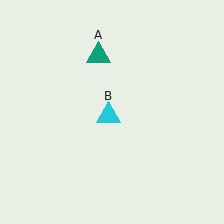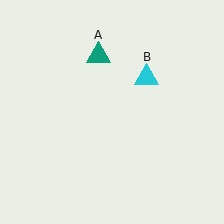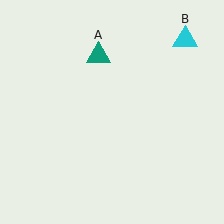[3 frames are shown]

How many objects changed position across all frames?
1 object changed position: cyan triangle (object B).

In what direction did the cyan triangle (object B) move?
The cyan triangle (object B) moved up and to the right.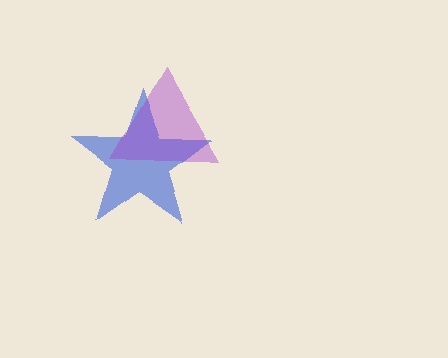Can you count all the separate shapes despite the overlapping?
Yes, there are 2 separate shapes.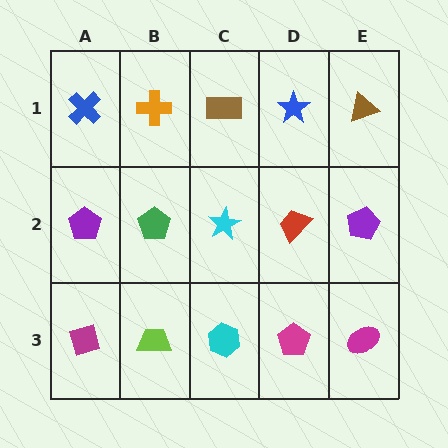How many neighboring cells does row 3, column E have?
2.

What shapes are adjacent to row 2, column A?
A blue cross (row 1, column A), a magenta square (row 3, column A), a green pentagon (row 2, column B).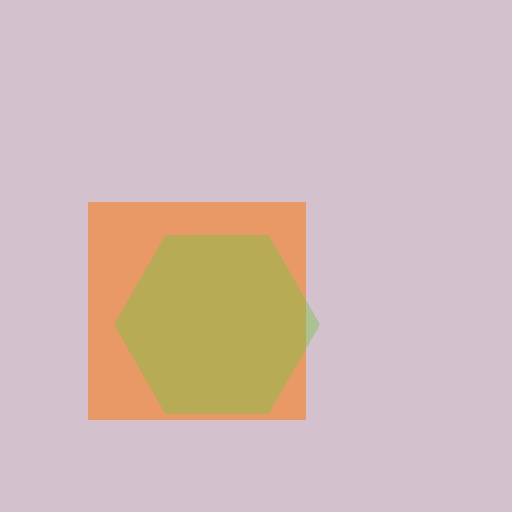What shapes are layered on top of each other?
The layered shapes are: an orange square, a lime hexagon.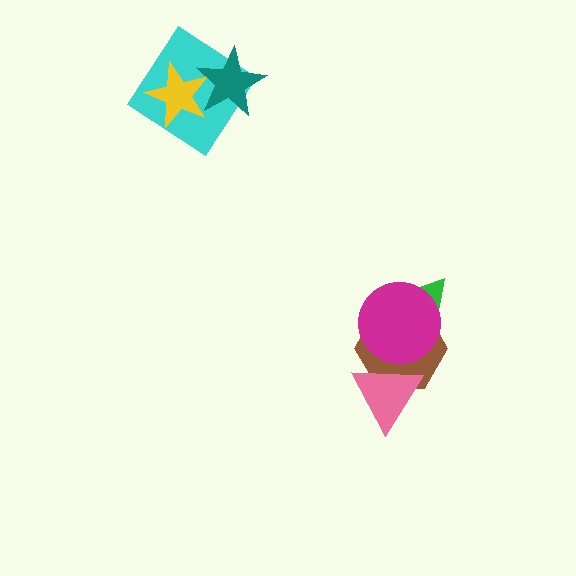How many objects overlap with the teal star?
2 objects overlap with the teal star.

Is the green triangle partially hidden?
Yes, it is partially covered by another shape.